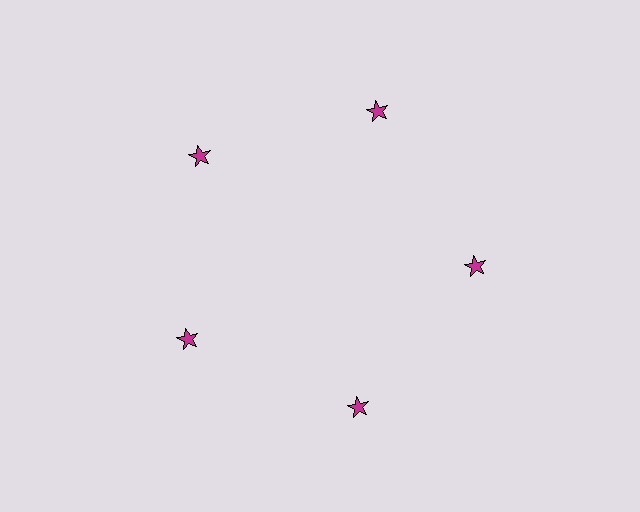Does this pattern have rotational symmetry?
Yes, this pattern has 5-fold rotational symmetry. It looks the same after rotating 72 degrees around the center.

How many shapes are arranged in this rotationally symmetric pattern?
There are 5 shapes, arranged in 5 groups of 1.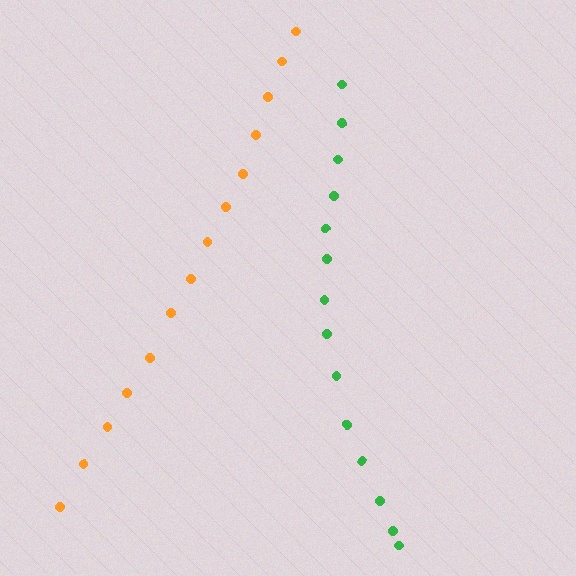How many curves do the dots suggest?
There are 2 distinct paths.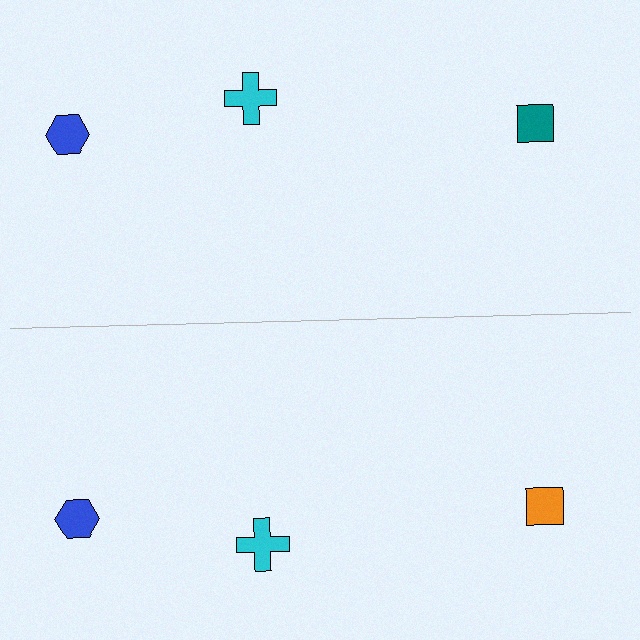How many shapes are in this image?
There are 6 shapes in this image.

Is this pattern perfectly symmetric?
No, the pattern is not perfectly symmetric. The orange square on the bottom side breaks the symmetry — its mirror counterpart is teal.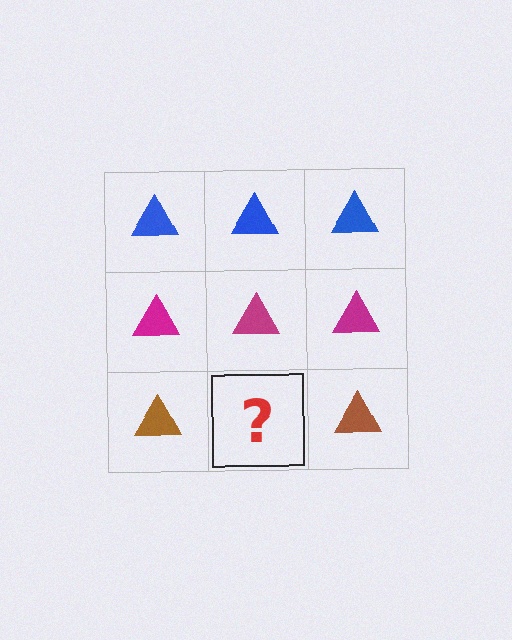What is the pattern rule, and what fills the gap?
The rule is that each row has a consistent color. The gap should be filled with a brown triangle.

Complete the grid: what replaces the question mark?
The question mark should be replaced with a brown triangle.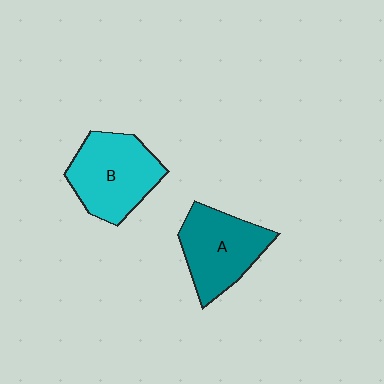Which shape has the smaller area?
Shape A (teal).